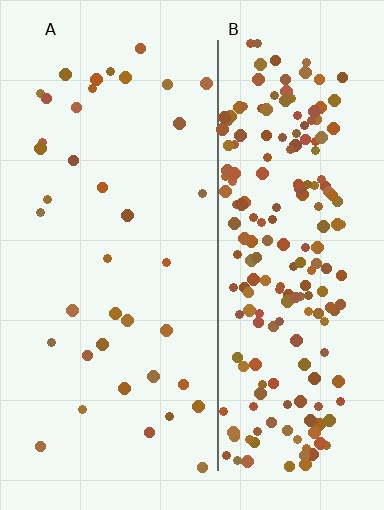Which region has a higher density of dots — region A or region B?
B (the right).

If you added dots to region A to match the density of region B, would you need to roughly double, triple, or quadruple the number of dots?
Approximately quadruple.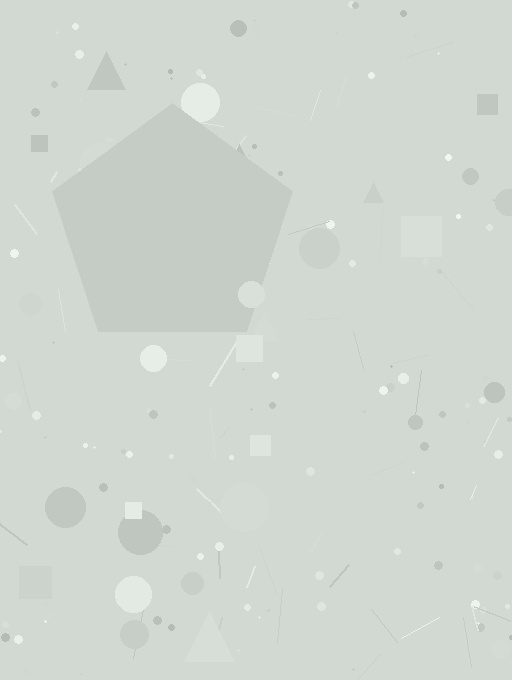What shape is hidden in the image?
A pentagon is hidden in the image.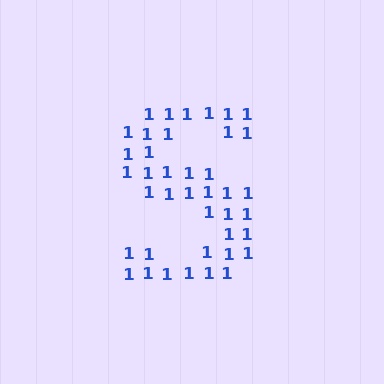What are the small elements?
The small elements are digit 1's.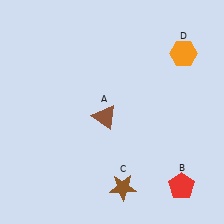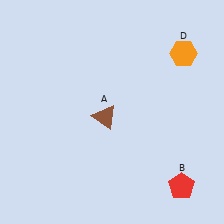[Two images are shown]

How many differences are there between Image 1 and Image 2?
There is 1 difference between the two images.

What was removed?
The brown star (C) was removed in Image 2.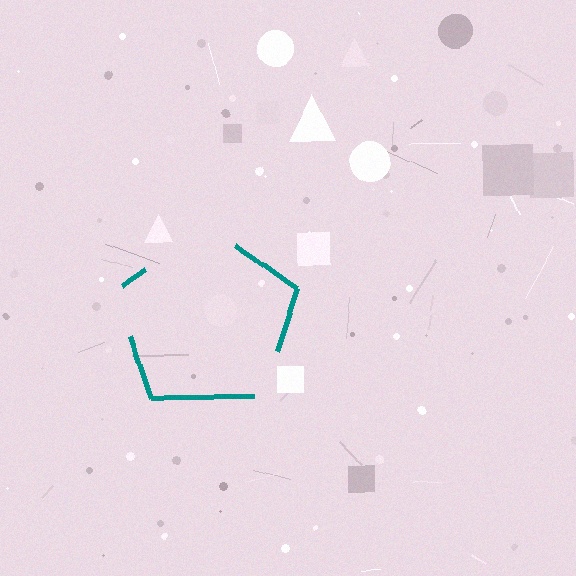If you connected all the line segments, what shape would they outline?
They would outline a pentagon.